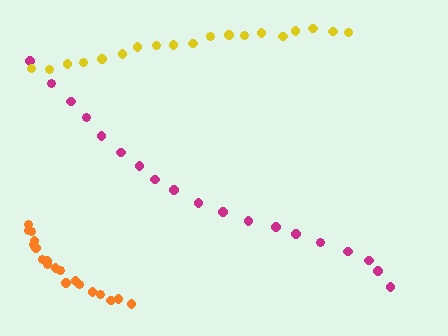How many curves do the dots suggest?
There are 3 distinct paths.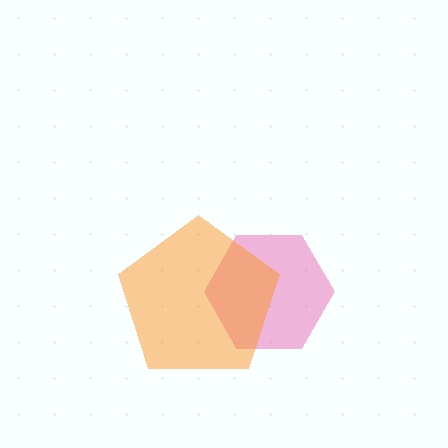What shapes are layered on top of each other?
The layered shapes are: a pink hexagon, an orange pentagon.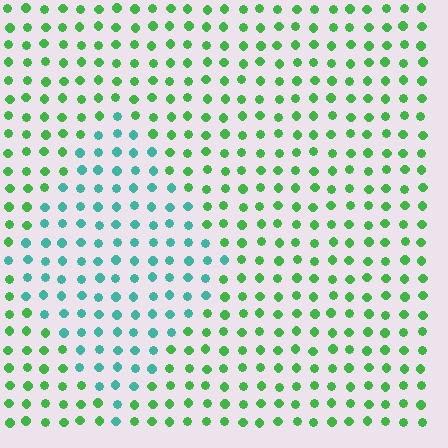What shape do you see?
I see a diamond.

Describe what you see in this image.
The image is filled with small green elements in a uniform arrangement. A diamond-shaped region is visible where the elements are tinted to a slightly different hue, forming a subtle color boundary.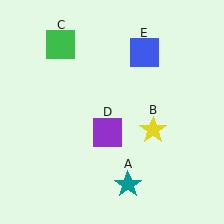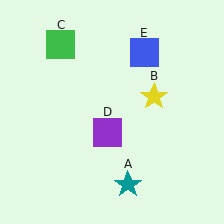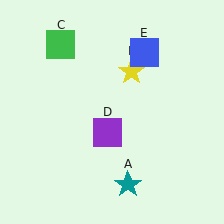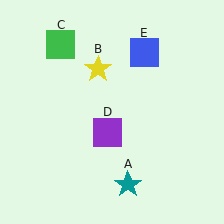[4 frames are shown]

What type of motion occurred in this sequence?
The yellow star (object B) rotated counterclockwise around the center of the scene.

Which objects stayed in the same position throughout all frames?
Teal star (object A) and green square (object C) and purple square (object D) and blue square (object E) remained stationary.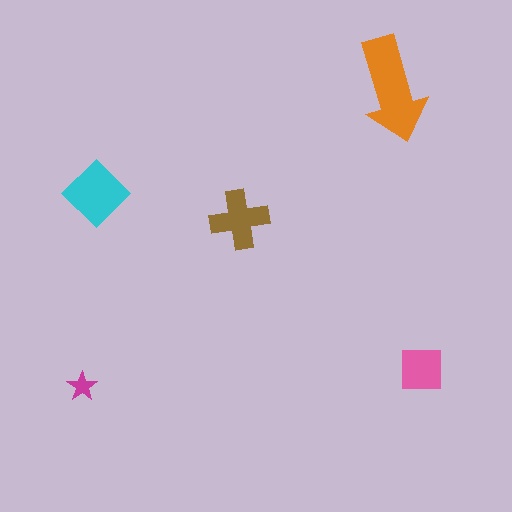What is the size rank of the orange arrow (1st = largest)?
1st.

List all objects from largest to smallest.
The orange arrow, the cyan diamond, the brown cross, the pink square, the magenta star.